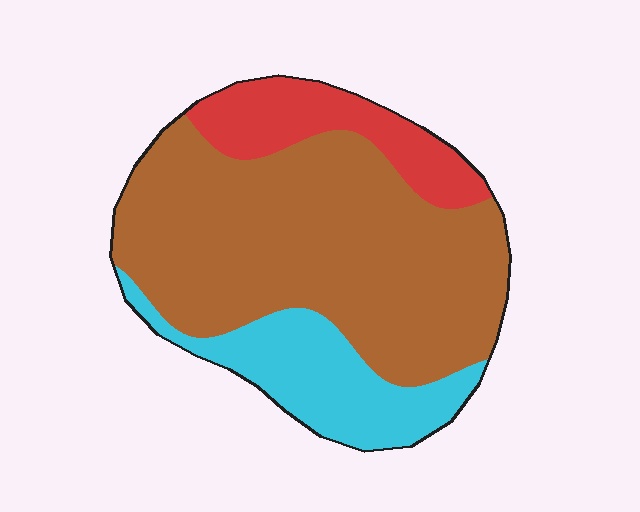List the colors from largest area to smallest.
From largest to smallest: brown, cyan, red.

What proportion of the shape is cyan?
Cyan covers 20% of the shape.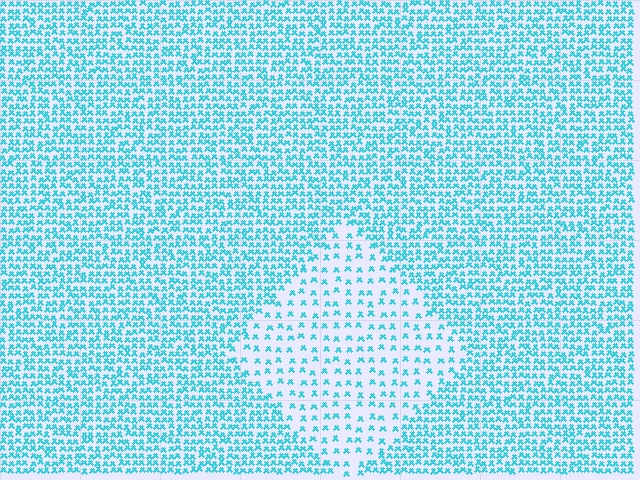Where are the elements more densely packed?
The elements are more densely packed outside the diamond boundary.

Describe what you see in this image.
The image contains small cyan elements arranged at two different densities. A diamond-shaped region is visible where the elements are less densely packed than the surrounding area.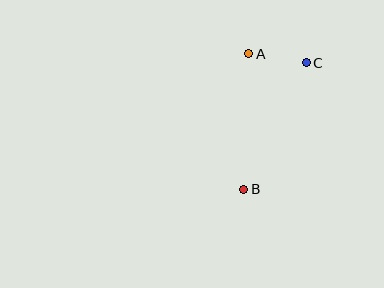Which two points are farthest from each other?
Points B and C are farthest from each other.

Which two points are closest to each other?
Points A and C are closest to each other.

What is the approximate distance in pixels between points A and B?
The distance between A and B is approximately 135 pixels.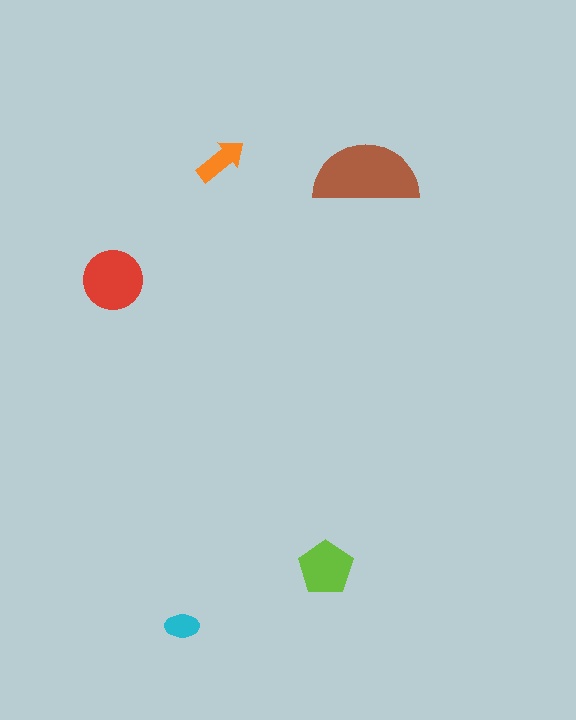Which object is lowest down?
The cyan ellipse is bottommost.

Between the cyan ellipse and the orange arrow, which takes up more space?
The orange arrow.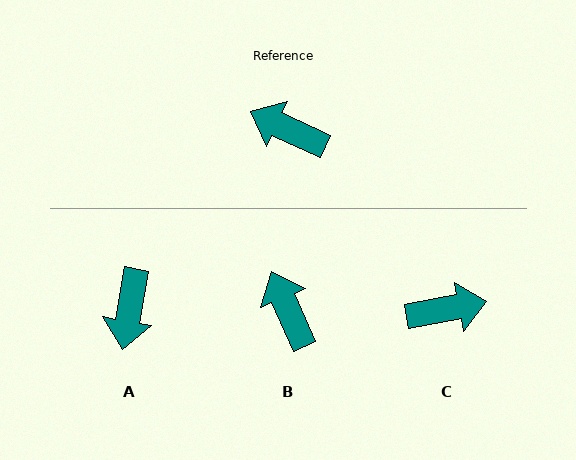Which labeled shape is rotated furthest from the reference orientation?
C, about 144 degrees away.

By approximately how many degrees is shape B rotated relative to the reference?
Approximately 42 degrees clockwise.